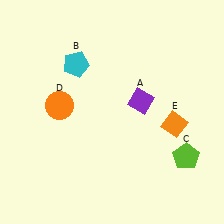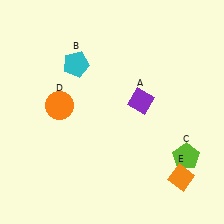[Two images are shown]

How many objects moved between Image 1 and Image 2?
1 object moved between the two images.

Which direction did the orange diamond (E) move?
The orange diamond (E) moved down.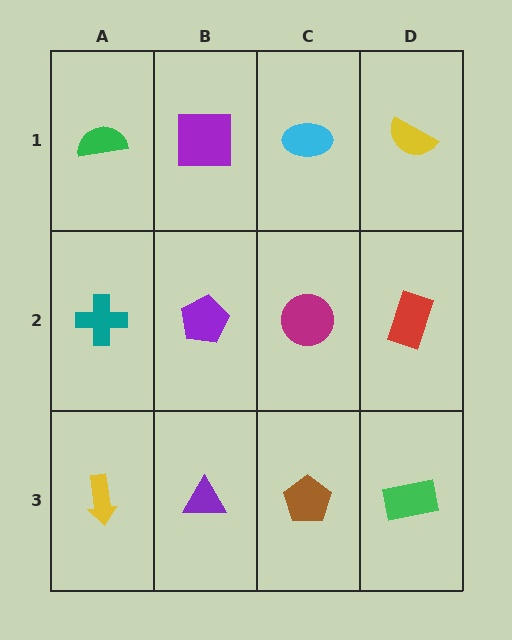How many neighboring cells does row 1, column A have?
2.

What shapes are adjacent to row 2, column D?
A yellow semicircle (row 1, column D), a green rectangle (row 3, column D), a magenta circle (row 2, column C).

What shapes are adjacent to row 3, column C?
A magenta circle (row 2, column C), a purple triangle (row 3, column B), a green rectangle (row 3, column D).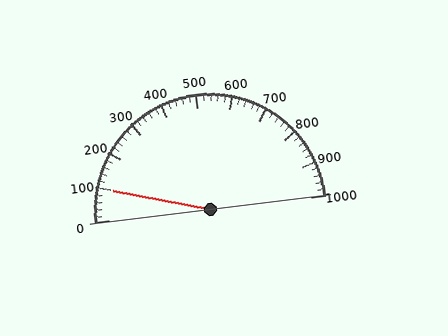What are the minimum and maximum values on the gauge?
The gauge ranges from 0 to 1000.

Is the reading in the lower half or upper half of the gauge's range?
The reading is in the lower half of the range (0 to 1000).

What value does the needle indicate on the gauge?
The needle indicates approximately 100.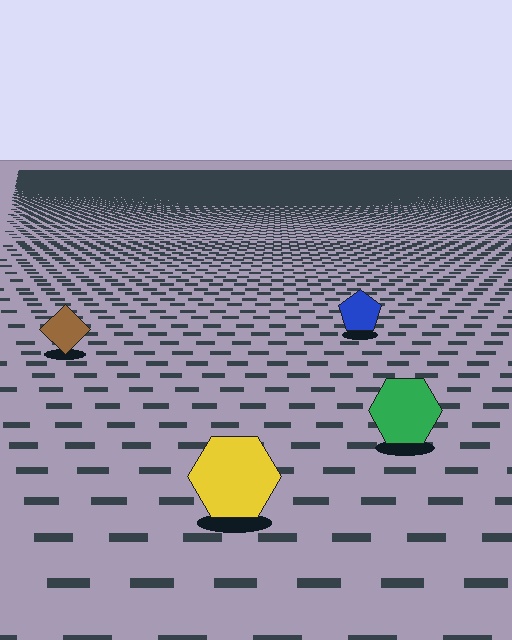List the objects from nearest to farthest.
From nearest to farthest: the yellow hexagon, the green hexagon, the brown diamond, the blue pentagon.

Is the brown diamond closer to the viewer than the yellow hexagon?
No. The yellow hexagon is closer — you can tell from the texture gradient: the ground texture is coarser near it.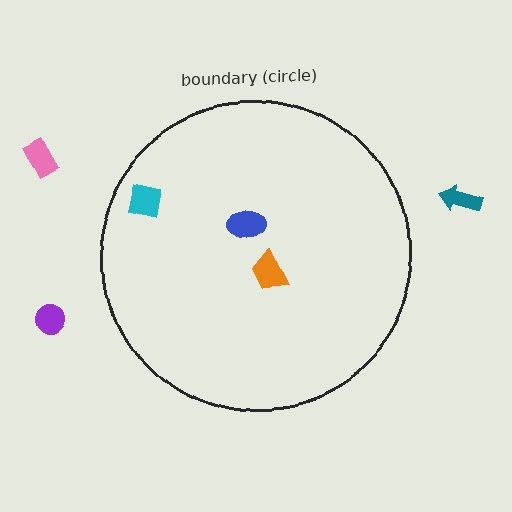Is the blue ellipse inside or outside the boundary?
Inside.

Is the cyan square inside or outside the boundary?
Inside.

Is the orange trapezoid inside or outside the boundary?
Inside.